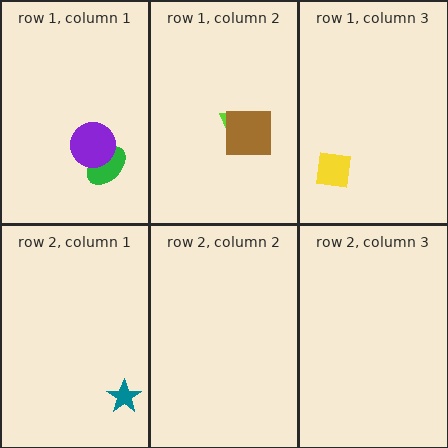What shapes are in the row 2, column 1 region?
The teal star.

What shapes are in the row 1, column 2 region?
The lime trapezoid, the brown square.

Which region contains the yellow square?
The row 1, column 3 region.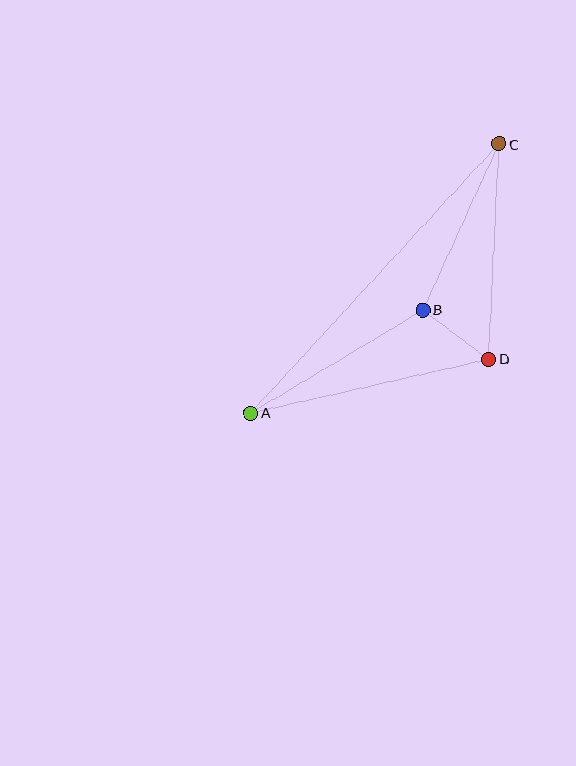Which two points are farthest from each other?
Points A and C are farthest from each other.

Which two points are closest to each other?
Points B and D are closest to each other.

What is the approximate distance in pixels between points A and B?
The distance between A and B is approximately 201 pixels.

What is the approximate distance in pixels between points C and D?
The distance between C and D is approximately 215 pixels.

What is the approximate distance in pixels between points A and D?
The distance between A and D is approximately 244 pixels.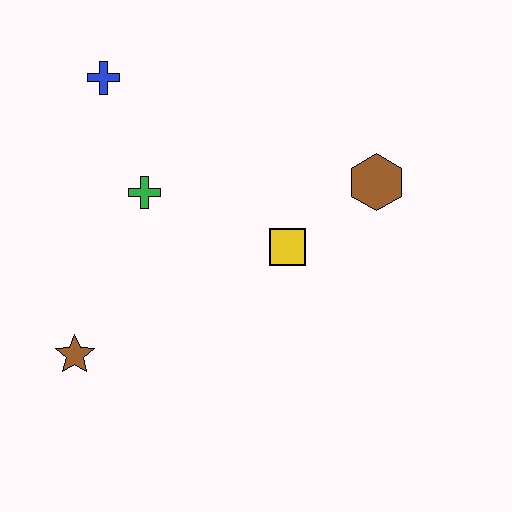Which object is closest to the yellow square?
The brown hexagon is closest to the yellow square.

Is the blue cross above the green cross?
Yes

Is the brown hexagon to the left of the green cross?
No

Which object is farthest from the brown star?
The brown hexagon is farthest from the brown star.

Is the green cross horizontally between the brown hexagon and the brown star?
Yes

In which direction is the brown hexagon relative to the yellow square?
The brown hexagon is to the right of the yellow square.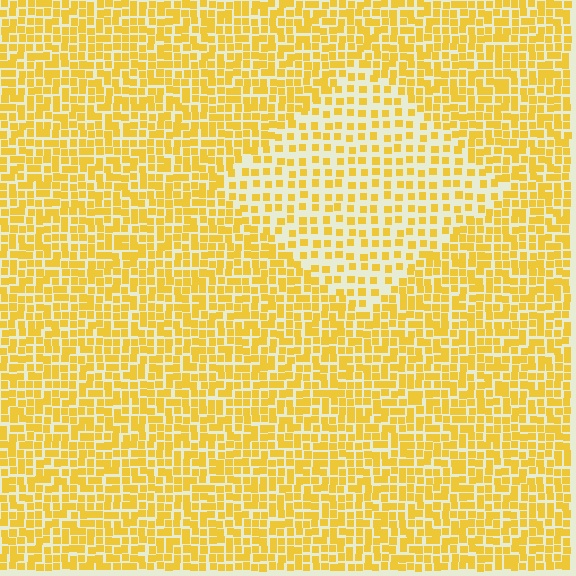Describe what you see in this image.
The image contains small yellow elements arranged at two different densities. A diamond-shaped region is visible where the elements are less densely packed than the surrounding area.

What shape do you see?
I see a diamond.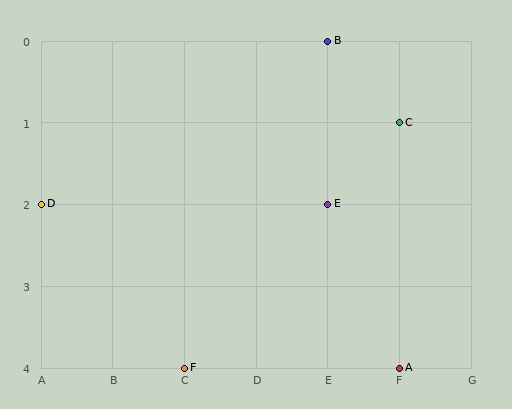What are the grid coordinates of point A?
Point A is at grid coordinates (F, 4).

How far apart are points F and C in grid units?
Points F and C are 3 columns and 3 rows apart (about 4.2 grid units diagonally).